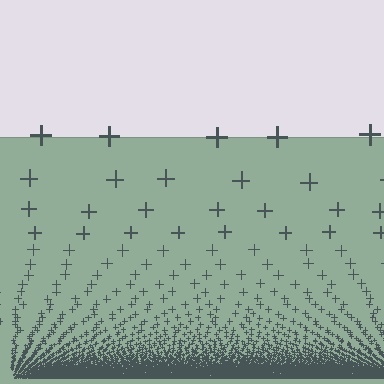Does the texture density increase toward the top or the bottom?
Density increases toward the bottom.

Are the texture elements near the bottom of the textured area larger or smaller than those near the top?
Smaller. The gradient is inverted — elements near the bottom are smaller and denser.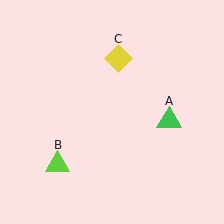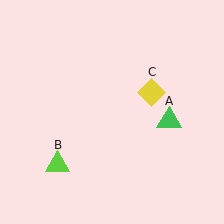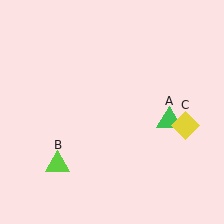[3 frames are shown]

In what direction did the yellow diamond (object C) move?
The yellow diamond (object C) moved down and to the right.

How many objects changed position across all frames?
1 object changed position: yellow diamond (object C).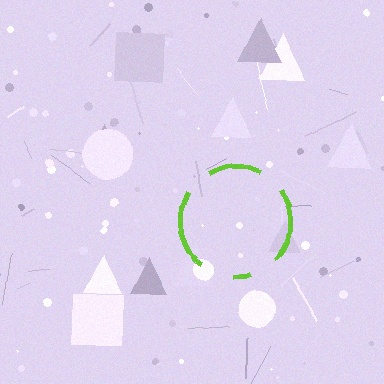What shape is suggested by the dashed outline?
The dashed outline suggests a circle.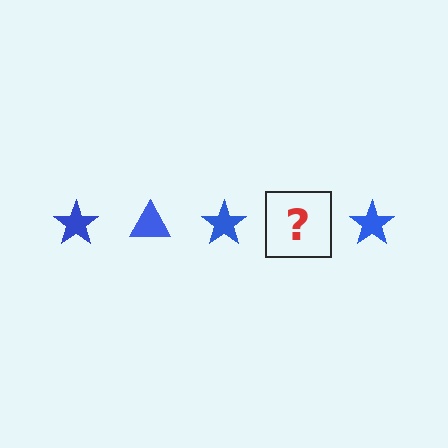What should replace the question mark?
The question mark should be replaced with a blue triangle.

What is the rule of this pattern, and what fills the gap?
The rule is that the pattern cycles through star, triangle shapes in blue. The gap should be filled with a blue triangle.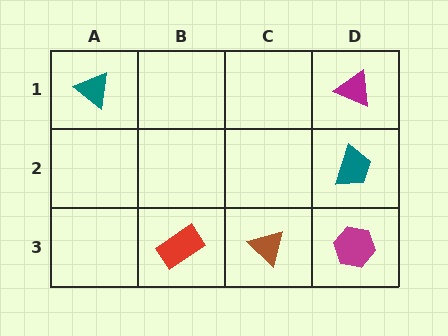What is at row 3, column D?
A magenta hexagon.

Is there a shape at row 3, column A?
No, that cell is empty.